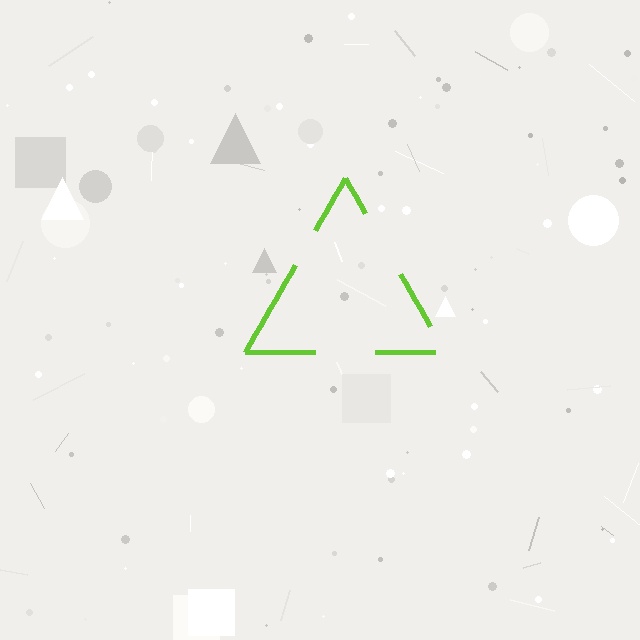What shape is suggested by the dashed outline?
The dashed outline suggests a triangle.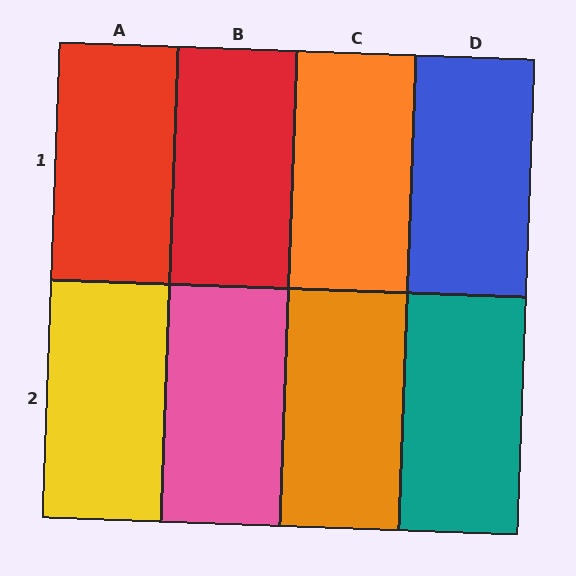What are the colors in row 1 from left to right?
Red, red, orange, blue.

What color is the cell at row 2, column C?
Orange.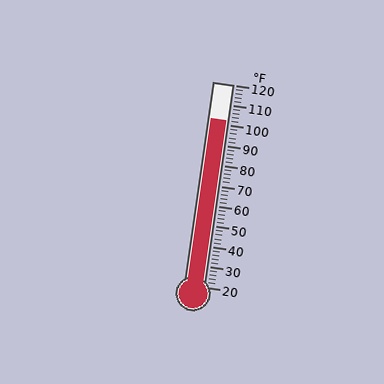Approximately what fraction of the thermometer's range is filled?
The thermometer is filled to approximately 80% of its range.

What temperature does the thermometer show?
The thermometer shows approximately 102°F.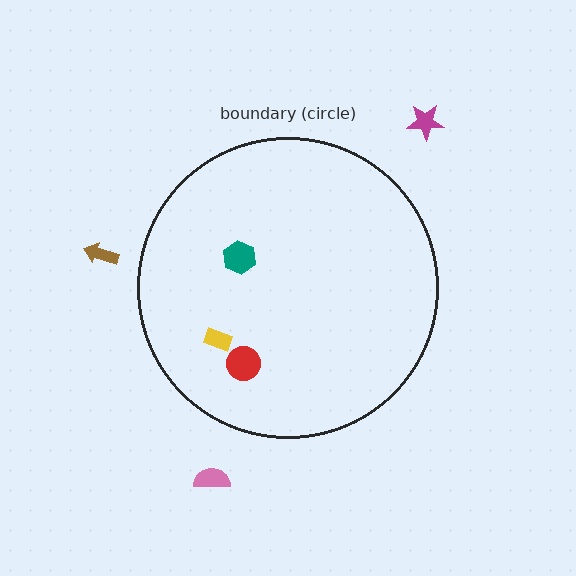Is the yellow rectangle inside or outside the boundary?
Inside.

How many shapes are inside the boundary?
3 inside, 3 outside.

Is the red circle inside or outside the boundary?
Inside.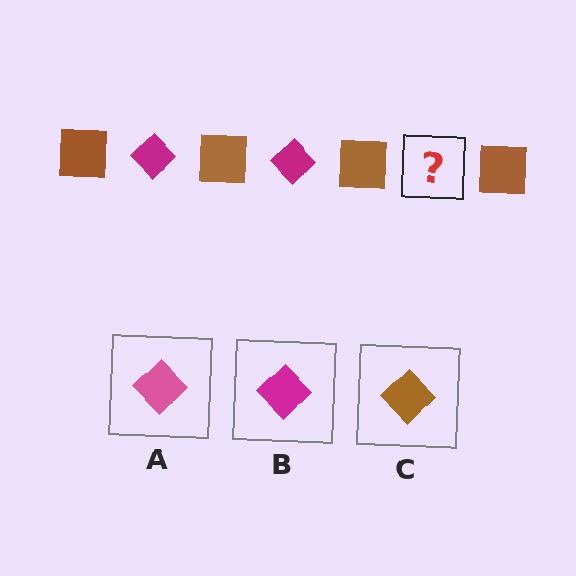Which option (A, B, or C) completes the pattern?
B.